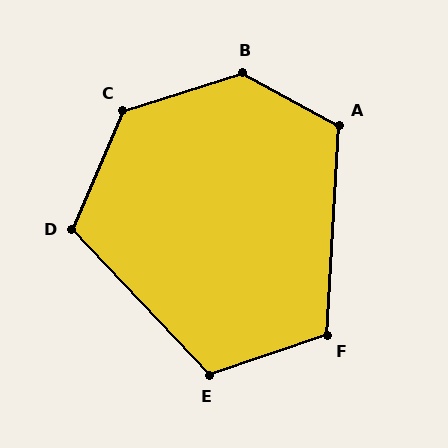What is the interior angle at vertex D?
Approximately 114 degrees (obtuse).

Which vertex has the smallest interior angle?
F, at approximately 112 degrees.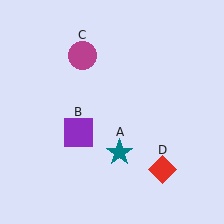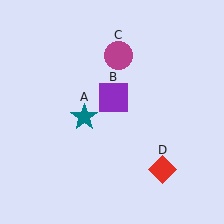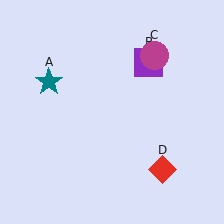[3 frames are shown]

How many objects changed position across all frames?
3 objects changed position: teal star (object A), purple square (object B), magenta circle (object C).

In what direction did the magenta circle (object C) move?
The magenta circle (object C) moved right.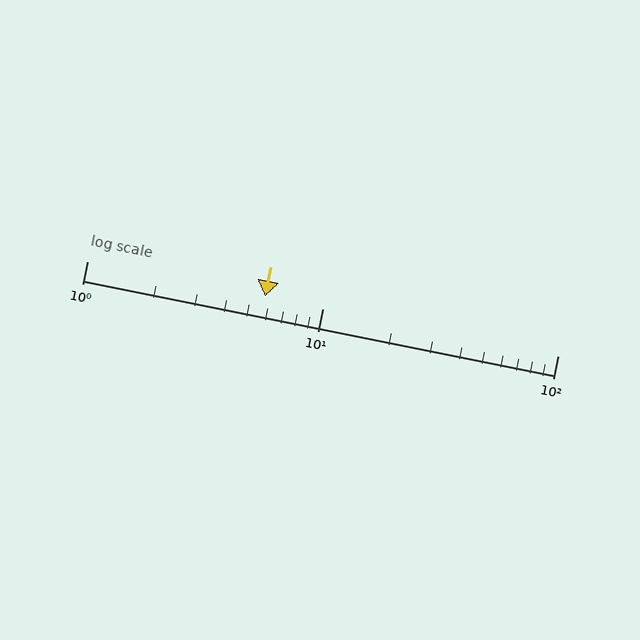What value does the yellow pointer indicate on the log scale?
The pointer indicates approximately 5.7.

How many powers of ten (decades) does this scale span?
The scale spans 2 decades, from 1 to 100.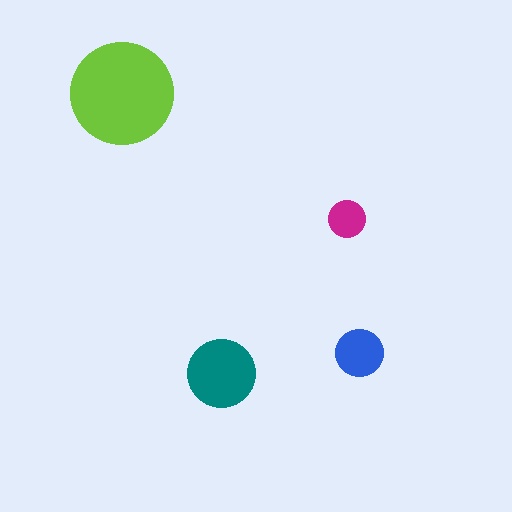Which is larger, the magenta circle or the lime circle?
The lime one.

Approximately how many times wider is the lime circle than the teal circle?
About 1.5 times wider.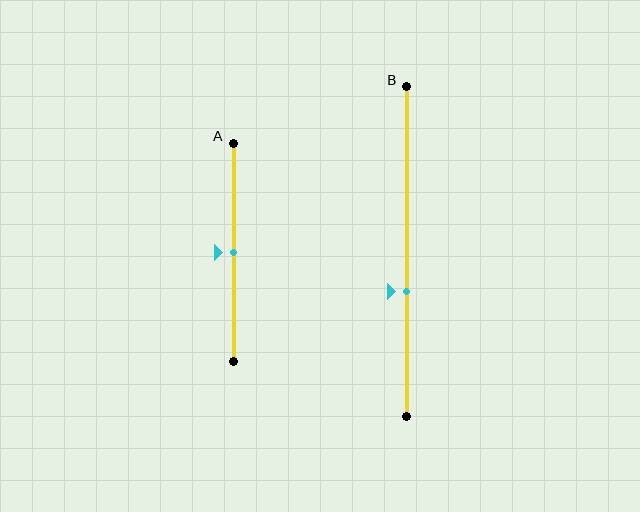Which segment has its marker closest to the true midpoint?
Segment A has its marker closest to the true midpoint.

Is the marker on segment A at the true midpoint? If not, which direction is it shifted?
Yes, the marker on segment A is at the true midpoint.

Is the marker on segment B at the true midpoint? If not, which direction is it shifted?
No, the marker on segment B is shifted downward by about 12% of the segment length.